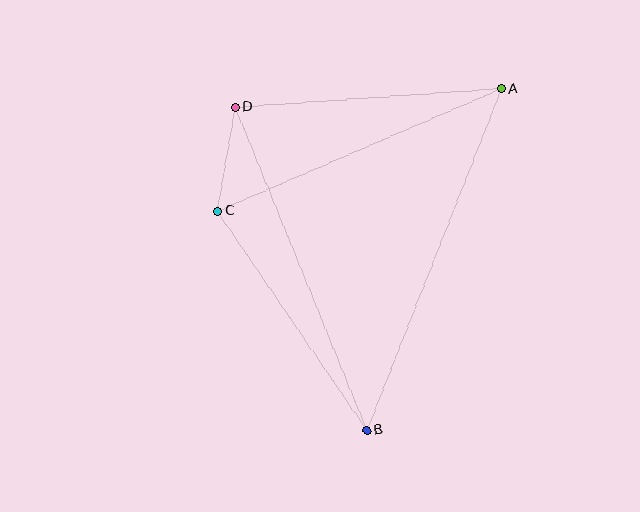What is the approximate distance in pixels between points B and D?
The distance between B and D is approximately 349 pixels.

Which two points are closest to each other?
Points C and D are closest to each other.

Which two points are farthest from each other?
Points A and B are farthest from each other.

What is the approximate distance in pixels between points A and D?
The distance between A and D is approximately 267 pixels.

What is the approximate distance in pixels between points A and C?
The distance between A and C is approximately 309 pixels.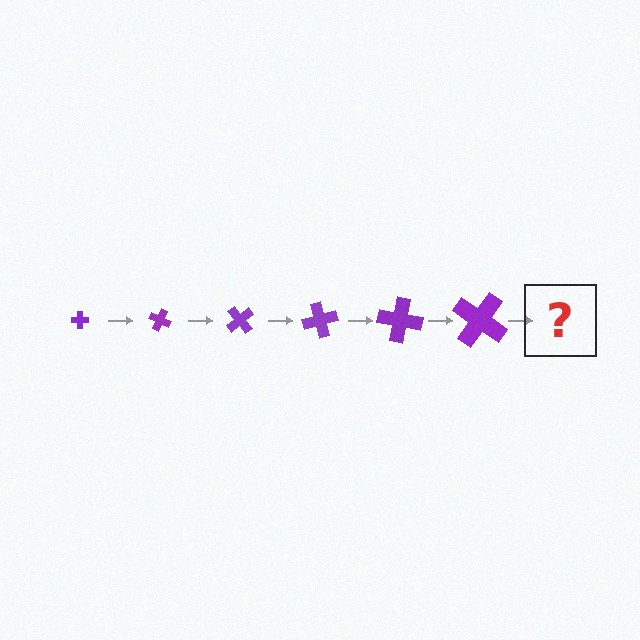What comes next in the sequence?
The next element should be a cross, larger than the previous one and rotated 150 degrees from the start.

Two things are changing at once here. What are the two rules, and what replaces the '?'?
The two rules are that the cross grows larger each step and it rotates 25 degrees each step. The '?' should be a cross, larger than the previous one and rotated 150 degrees from the start.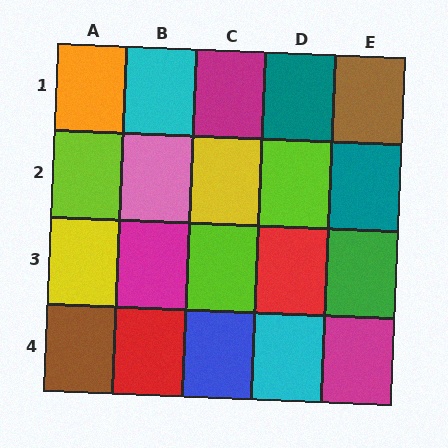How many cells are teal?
2 cells are teal.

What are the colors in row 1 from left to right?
Orange, cyan, magenta, teal, brown.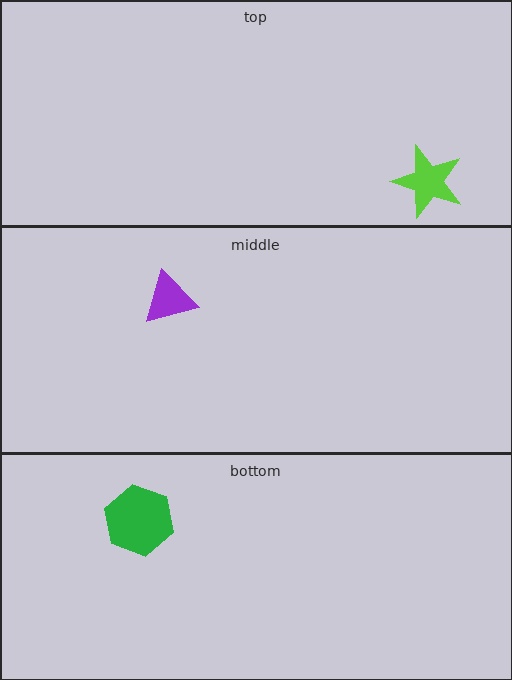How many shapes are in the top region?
1.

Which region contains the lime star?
The top region.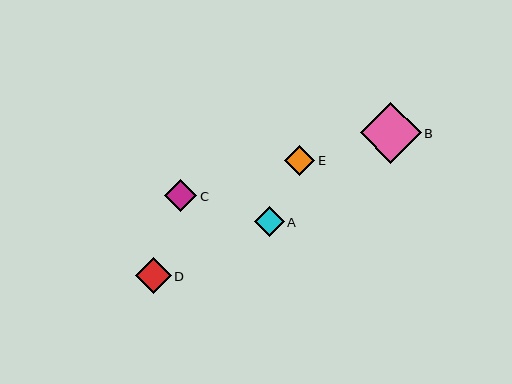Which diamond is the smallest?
Diamond A is the smallest with a size of approximately 30 pixels.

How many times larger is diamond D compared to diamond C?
Diamond D is approximately 1.1 times the size of diamond C.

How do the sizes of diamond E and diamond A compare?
Diamond E and diamond A are approximately the same size.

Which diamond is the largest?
Diamond B is the largest with a size of approximately 61 pixels.